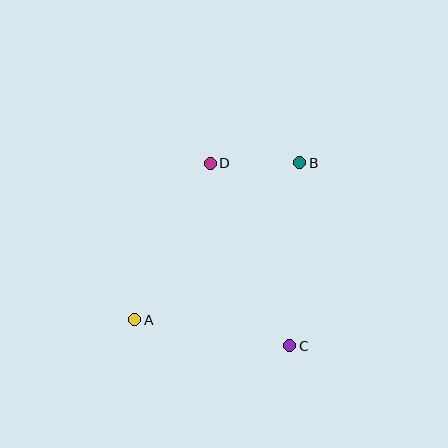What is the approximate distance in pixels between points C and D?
The distance between C and D is approximately 199 pixels.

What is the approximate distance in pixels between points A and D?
The distance between A and D is approximately 174 pixels.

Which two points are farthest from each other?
Points A and B are farthest from each other.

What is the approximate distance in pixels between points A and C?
The distance between A and C is approximately 157 pixels.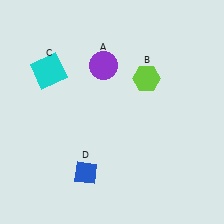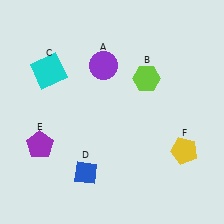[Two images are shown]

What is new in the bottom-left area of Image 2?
A purple pentagon (E) was added in the bottom-left area of Image 2.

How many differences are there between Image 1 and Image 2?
There are 2 differences between the two images.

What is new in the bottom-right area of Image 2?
A yellow pentagon (F) was added in the bottom-right area of Image 2.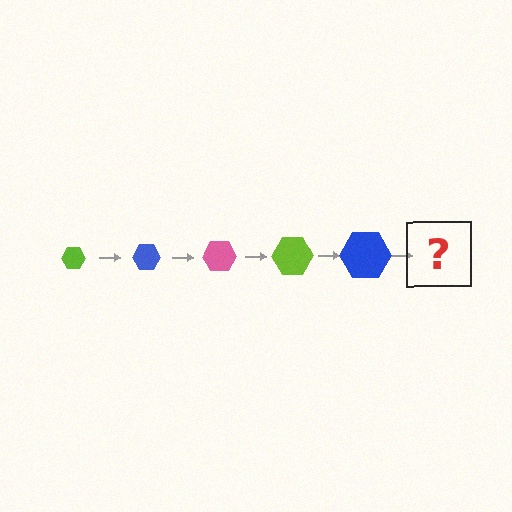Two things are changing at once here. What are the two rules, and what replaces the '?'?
The two rules are that the hexagon grows larger each step and the color cycles through lime, blue, and pink. The '?' should be a pink hexagon, larger than the previous one.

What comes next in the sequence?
The next element should be a pink hexagon, larger than the previous one.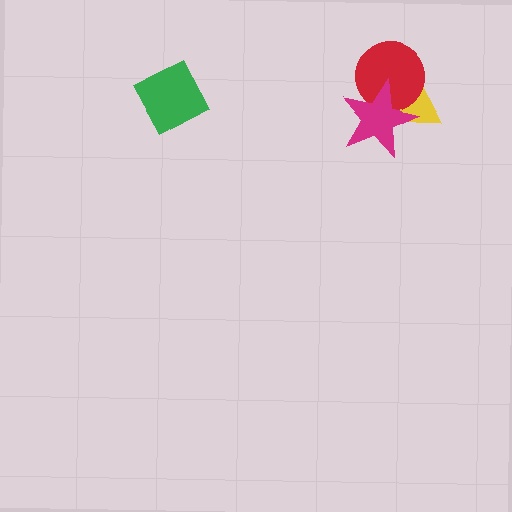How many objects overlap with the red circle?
2 objects overlap with the red circle.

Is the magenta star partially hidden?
No, no other shape covers it.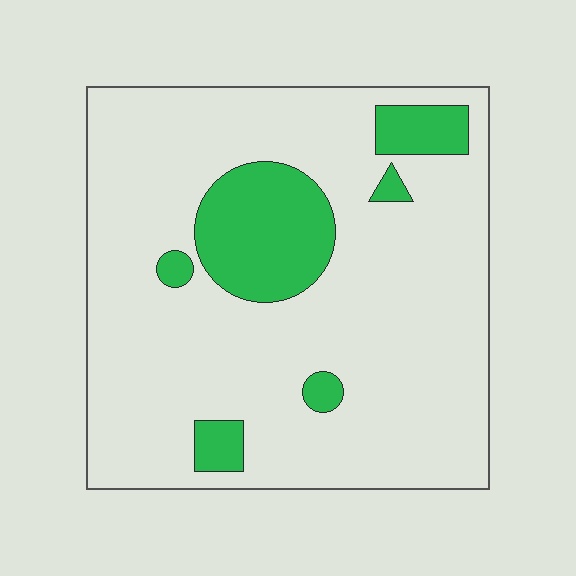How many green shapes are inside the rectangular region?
6.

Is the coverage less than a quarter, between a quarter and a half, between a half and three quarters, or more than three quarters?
Less than a quarter.